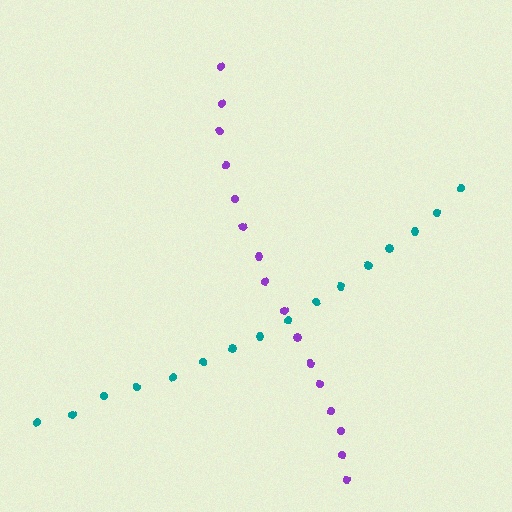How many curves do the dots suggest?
There are 2 distinct paths.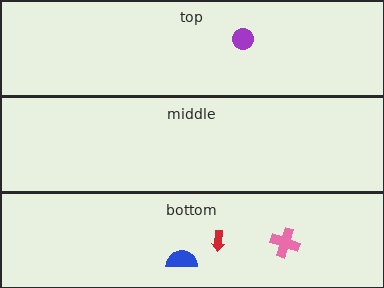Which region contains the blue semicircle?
The bottom region.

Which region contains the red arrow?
The bottom region.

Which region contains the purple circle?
The top region.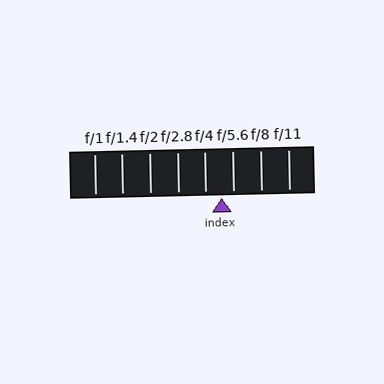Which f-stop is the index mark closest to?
The index mark is closest to f/5.6.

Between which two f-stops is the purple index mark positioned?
The index mark is between f/4 and f/5.6.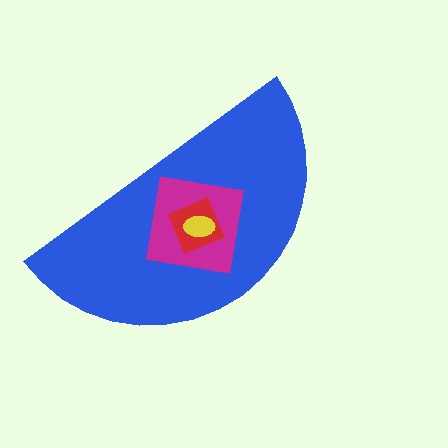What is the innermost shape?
The yellow ellipse.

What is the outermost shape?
The blue semicircle.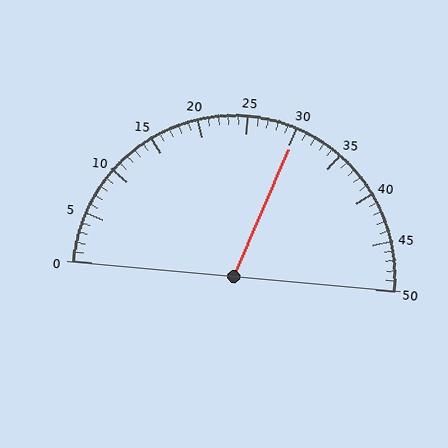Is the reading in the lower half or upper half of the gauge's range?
The reading is in the upper half of the range (0 to 50).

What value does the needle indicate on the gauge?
The needle indicates approximately 30.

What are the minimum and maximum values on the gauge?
The gauge ranges from 0 to 50.